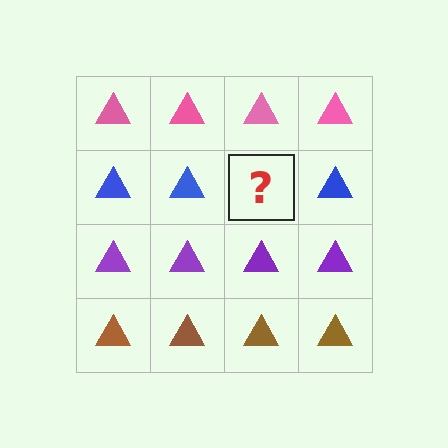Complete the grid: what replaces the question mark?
The question mark should be replaced with a blue triangle.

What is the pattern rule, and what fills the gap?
The rule is that each row has a consistent color. The gap should be filled with a blue triangle.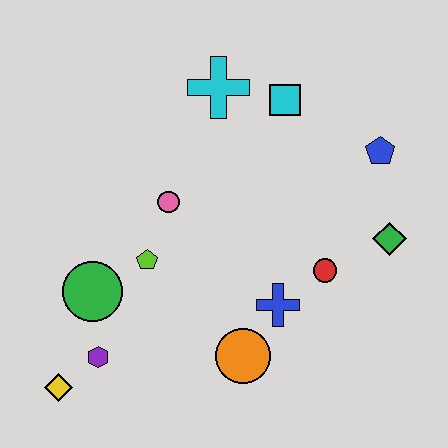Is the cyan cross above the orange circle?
Yes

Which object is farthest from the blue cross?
The yellow diamond is farthest from the blue cross.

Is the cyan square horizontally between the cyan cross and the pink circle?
No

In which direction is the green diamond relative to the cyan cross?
The green diamond is to the right of the cyan cross.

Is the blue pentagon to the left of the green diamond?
Yes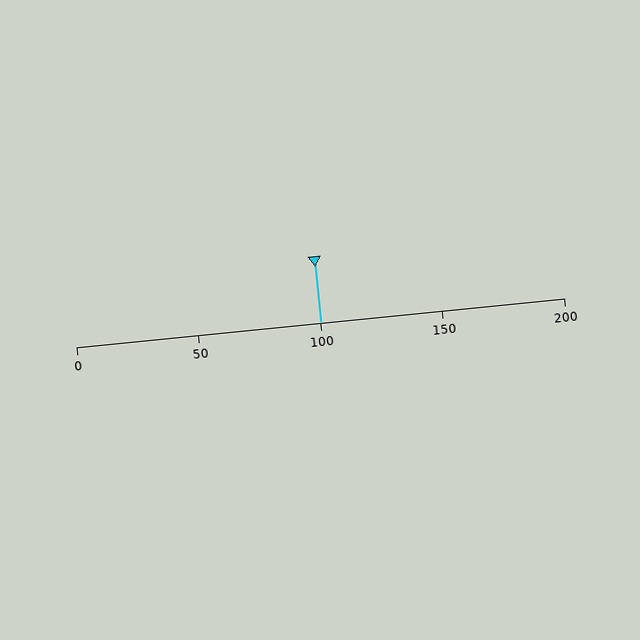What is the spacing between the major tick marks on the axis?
The major ticks are spaced 50 apart.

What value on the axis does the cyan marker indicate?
The marker indicates approximately 100.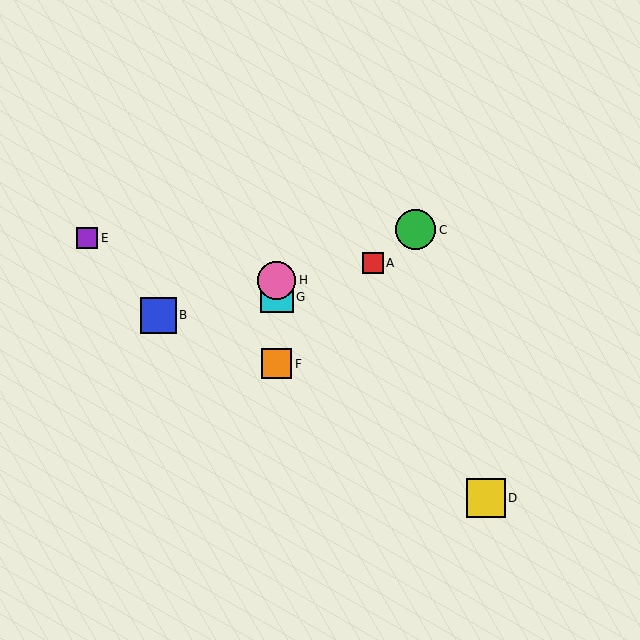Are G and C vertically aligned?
No, G is at x≈277 and C is at x≈415.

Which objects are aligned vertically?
Objects F, G, H are aligned vertically.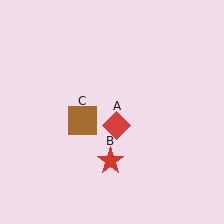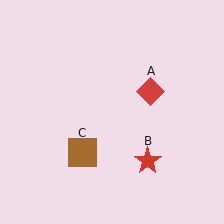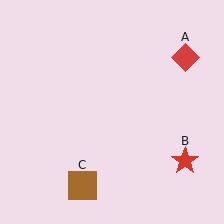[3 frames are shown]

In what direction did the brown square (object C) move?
The brown square (object C) moved down.